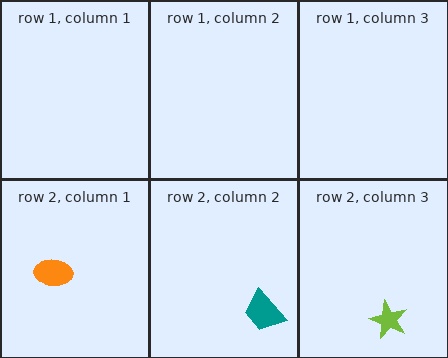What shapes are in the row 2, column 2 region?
The teal trapezoid.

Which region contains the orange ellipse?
The row 2, column 1 region.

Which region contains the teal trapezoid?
The row 2, column 2 region.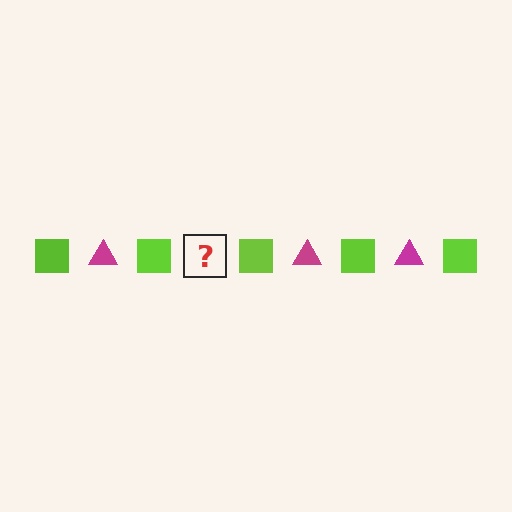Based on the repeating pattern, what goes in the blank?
The blank should be a magenta triangle.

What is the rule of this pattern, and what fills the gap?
The rule is that the pattern alternates between lime square and magenta triangle. The gap should be filled with a magenta triangle.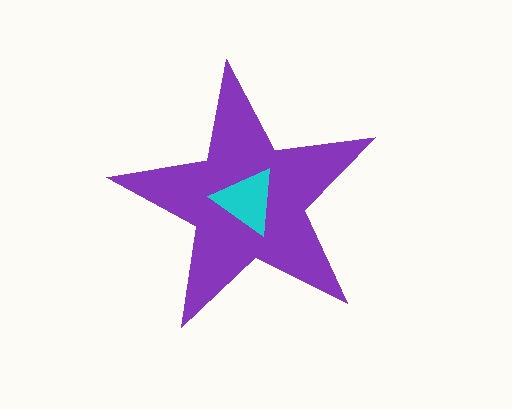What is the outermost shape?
The purple star.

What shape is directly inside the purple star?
The cyan triangle.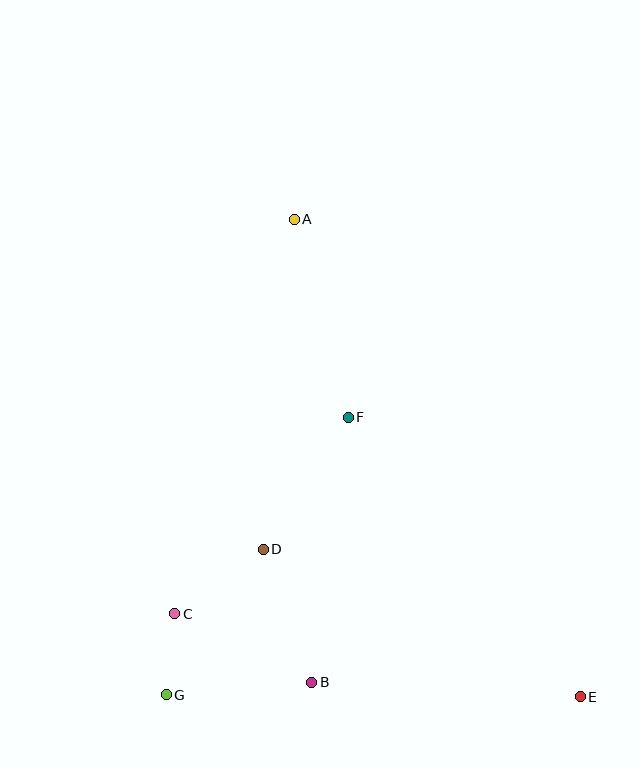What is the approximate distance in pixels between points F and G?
The distance between F and G is approximately 332 pixels.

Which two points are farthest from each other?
Points A and E are farthest from each other.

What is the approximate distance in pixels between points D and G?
The distance between D and G is approximately 175 pixels.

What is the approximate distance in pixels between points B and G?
The distance between B and G is approximately 146 pixels.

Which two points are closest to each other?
Points C and G are closest to each other.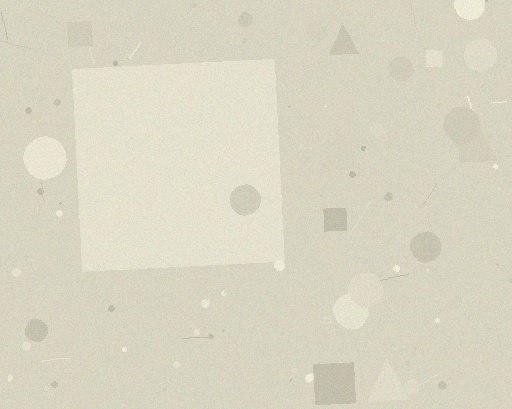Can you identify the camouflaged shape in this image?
The camouflaged shape is a square.